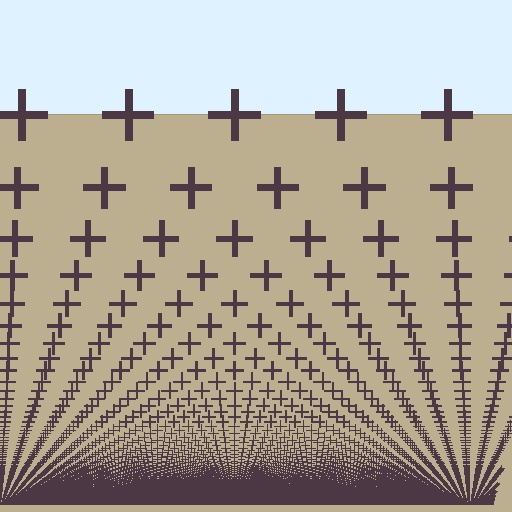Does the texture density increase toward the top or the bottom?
Density increases toward the bottom.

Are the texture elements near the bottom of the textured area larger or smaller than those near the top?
Smaller. The gradient is inverted — elements near the bottom are smaller and denser.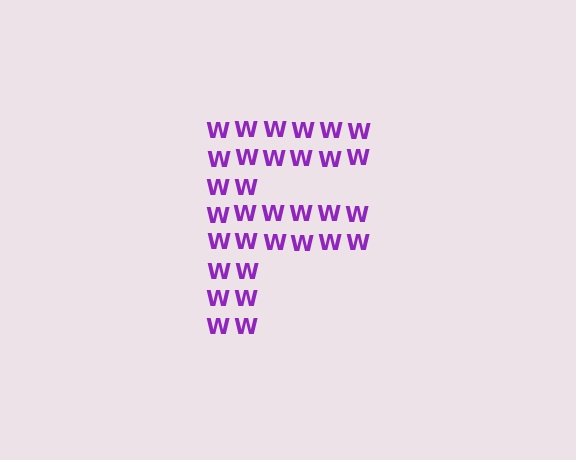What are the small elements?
The small elements are letter W's.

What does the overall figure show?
The overall figure shows the letter F.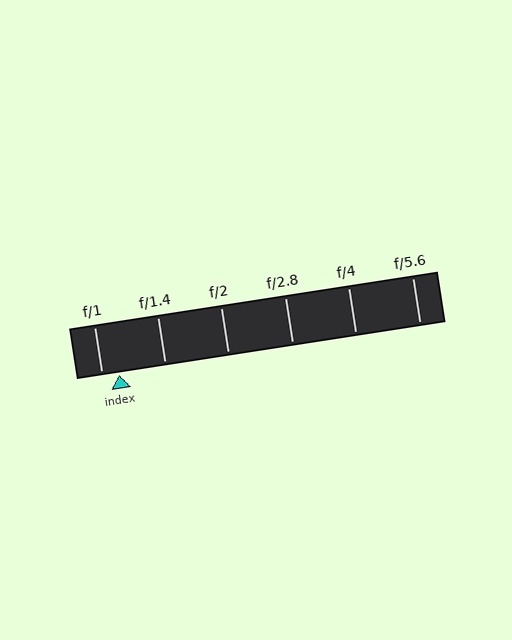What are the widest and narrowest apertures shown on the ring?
The widest aperture shown is f/1 and the narrowest is f/5.6.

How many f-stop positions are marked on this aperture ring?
There are 6 f-stop positions marked.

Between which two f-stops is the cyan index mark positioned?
The index mark is between f/1 and f/1.4.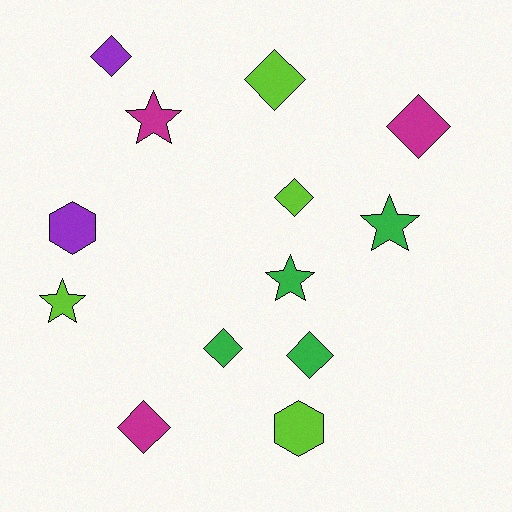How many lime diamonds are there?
There are 2 lime diamonds.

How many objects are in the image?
There are 13 objects.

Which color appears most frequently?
Green, with 4 objects.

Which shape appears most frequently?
Diamond, with 7 objects.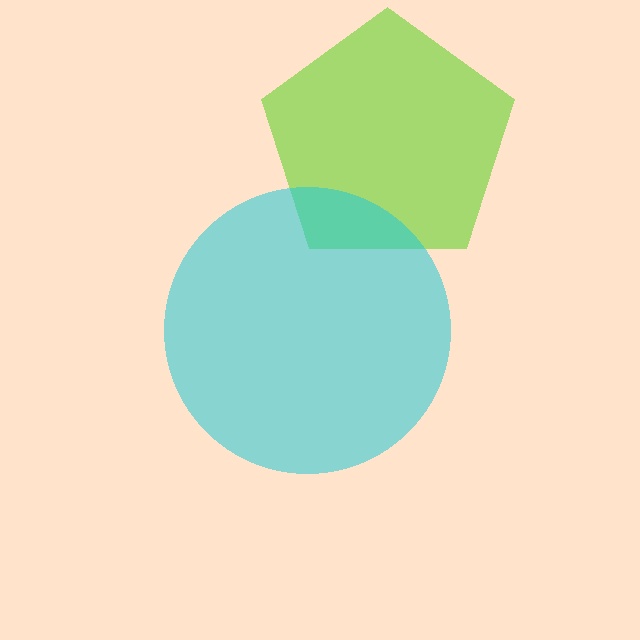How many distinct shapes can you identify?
There are 2 distinct shapes: a lime pentagon, a cyan circle.